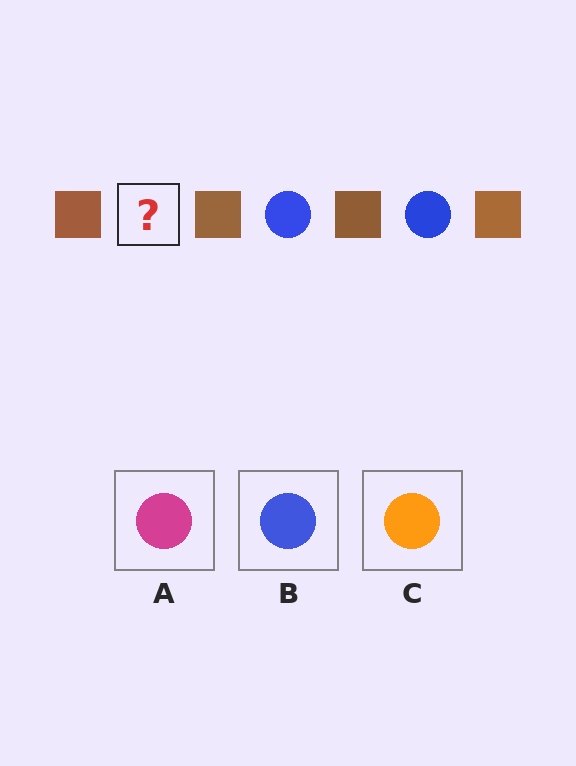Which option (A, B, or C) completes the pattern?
B.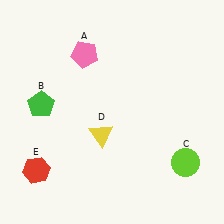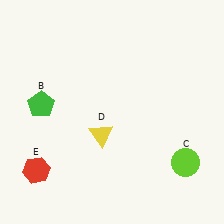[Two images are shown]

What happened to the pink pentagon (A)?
The pink pentagon (A) was removed in Image 2. It was in the top-left area of Image 1.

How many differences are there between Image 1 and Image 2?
There is 1 difference between the two images.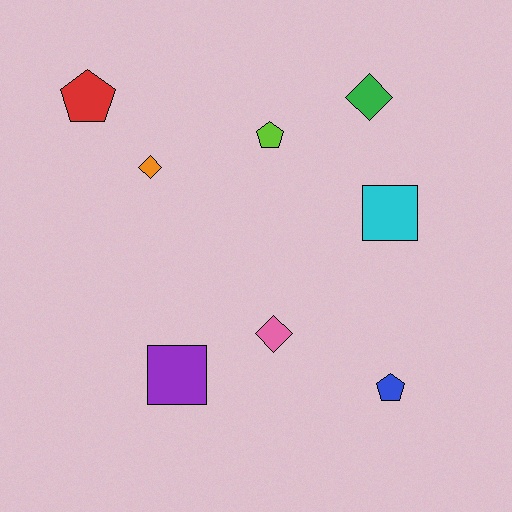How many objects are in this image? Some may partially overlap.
There are 8 objects.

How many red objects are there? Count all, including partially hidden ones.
There is 1 red object.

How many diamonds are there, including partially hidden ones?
There are 3 diamonds.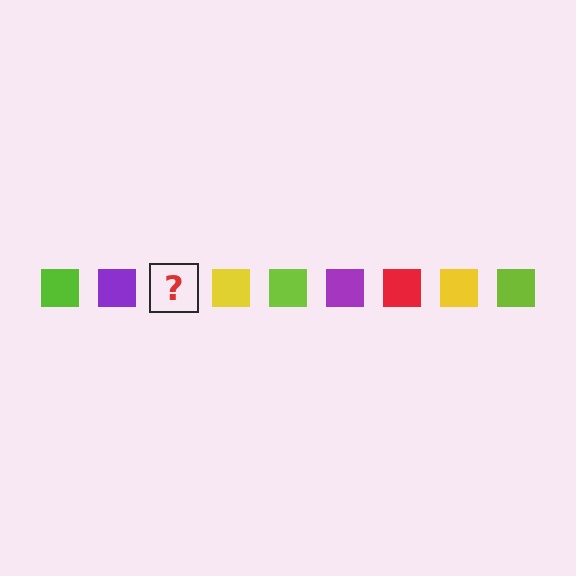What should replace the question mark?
The question mark should be replaced with a red square.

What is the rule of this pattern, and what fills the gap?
The rule is that the pattern cycles through lime, purple, red, yellow squares. The gap should be filled with a red square.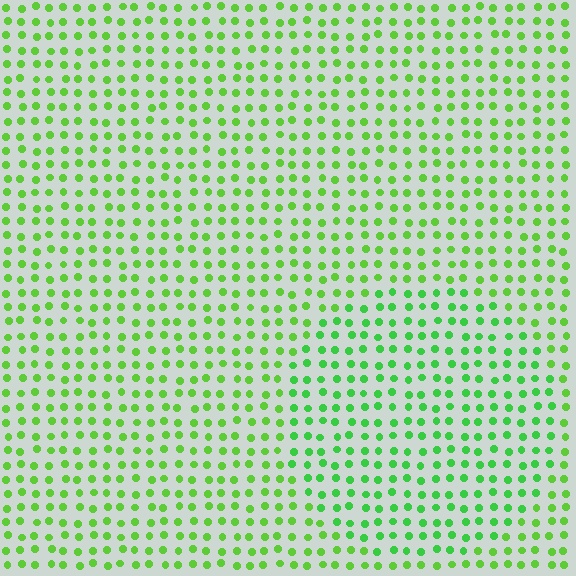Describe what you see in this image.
The image is filled with small lime elements in a uniform arrangement. A circle-shaped region is visible where the elements are tinted to a slightly different hue, forming a subtle color boundary.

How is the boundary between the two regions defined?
The boundary is defined purely by a slight shift in hue (about 19 degrees). Spacing, size, and orientation are identical on both sides.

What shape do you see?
I see a circle.